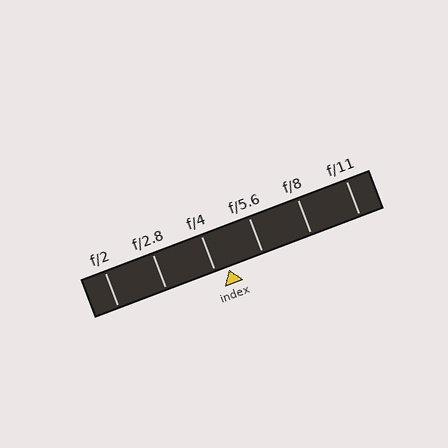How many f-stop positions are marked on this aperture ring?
There are 6 f-stop positions marked.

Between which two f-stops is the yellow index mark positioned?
The index mark is between f/4 and f/5.6.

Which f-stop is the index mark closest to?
The index mark is closest to f/4.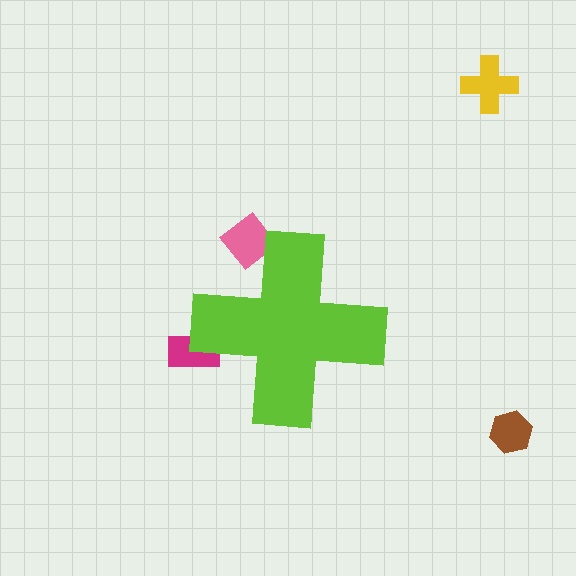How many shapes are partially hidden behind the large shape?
2 shapes are partially hidden.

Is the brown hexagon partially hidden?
No, the brown hexagon is fully visible.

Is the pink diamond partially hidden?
Yes, the pink diamond is partially hidden behind the lime cross.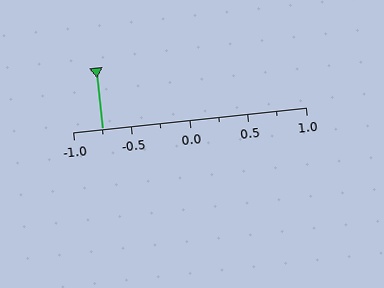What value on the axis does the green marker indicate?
The marker indicates approximately -0.75.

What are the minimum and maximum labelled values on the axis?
The axis runs from -1.0 to 1.0.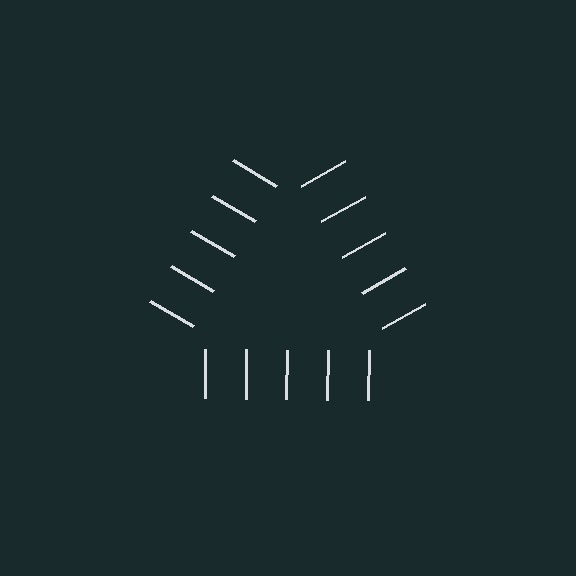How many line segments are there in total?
15 — 5 along each of the 3 edges.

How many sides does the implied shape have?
3 sides — the line-ends trace a triangle.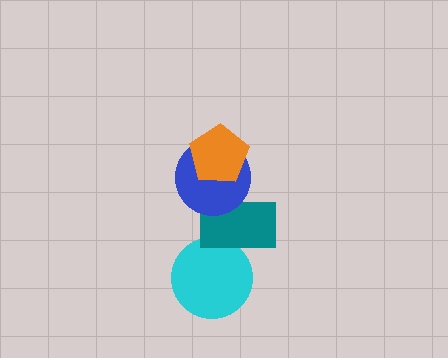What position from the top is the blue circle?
The blue circle is 2nd from the top.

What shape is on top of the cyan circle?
The teal rectangle is on top of the cyan circle.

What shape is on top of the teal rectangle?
The blue circle is on top of the teal rectangle.